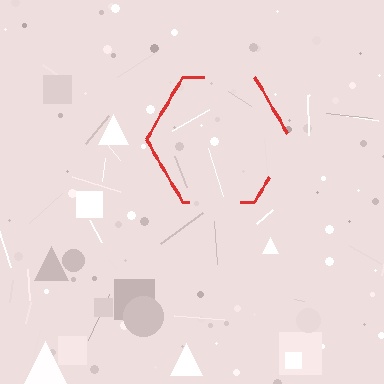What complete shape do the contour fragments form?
The contour fragments form a hexagon.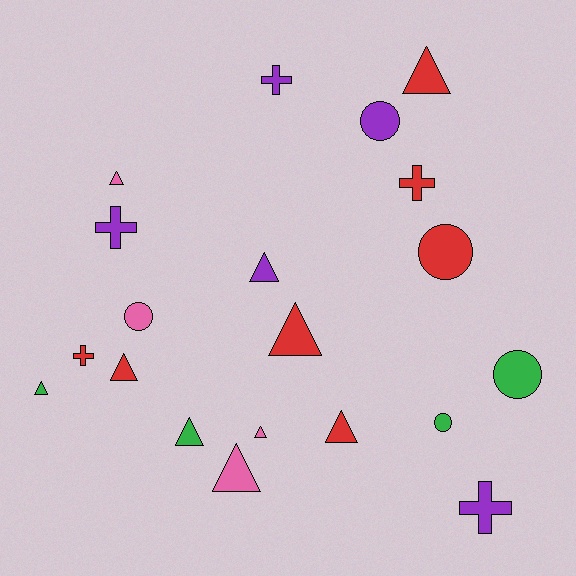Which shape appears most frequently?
Triangle, with 10 objects.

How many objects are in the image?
There are 20 objects.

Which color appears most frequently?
Red, with 7 objects.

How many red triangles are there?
There are 4 red triangles.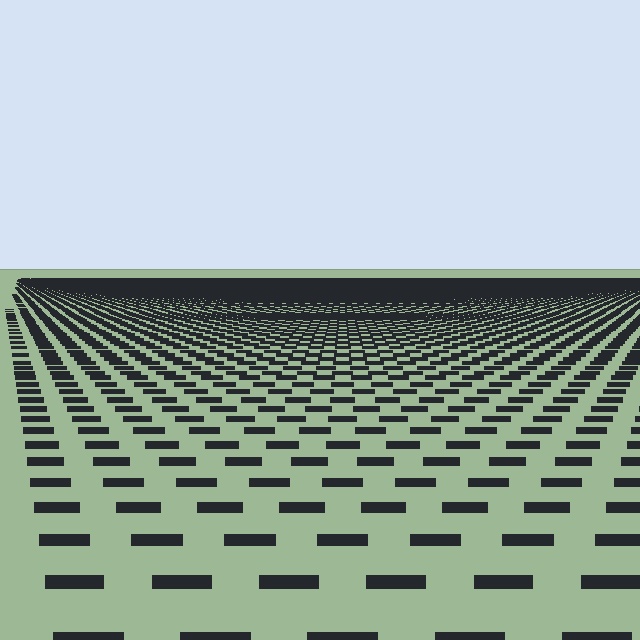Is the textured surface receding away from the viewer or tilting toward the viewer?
The surface is receding away from the viewer. Texture elements get smaller and denser toward the top.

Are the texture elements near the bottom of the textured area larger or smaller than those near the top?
Larger. Near the bottom, elements are closer to the viewer and appear at a bigger on-screen size.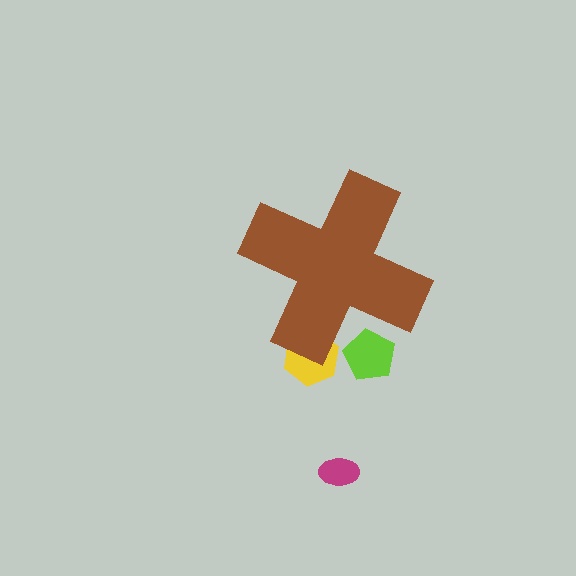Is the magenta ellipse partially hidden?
No, the magenta ellipse is fully visible.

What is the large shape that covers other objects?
A brown cross.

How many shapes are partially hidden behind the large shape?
2 shapes are partially hidden.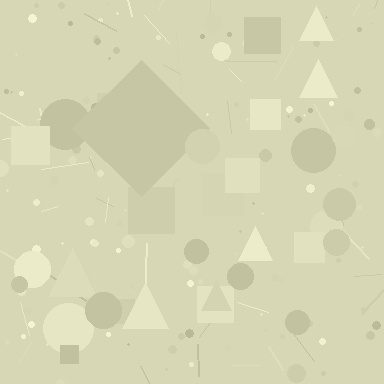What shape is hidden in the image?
A diamond is hidden in the image.